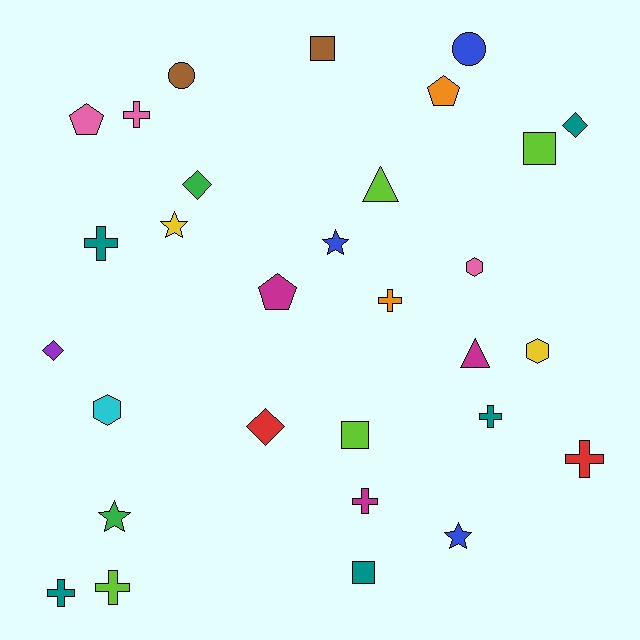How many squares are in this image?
There are 4 squares.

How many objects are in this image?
There are 30 objects.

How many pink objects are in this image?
There are 3 pink objects.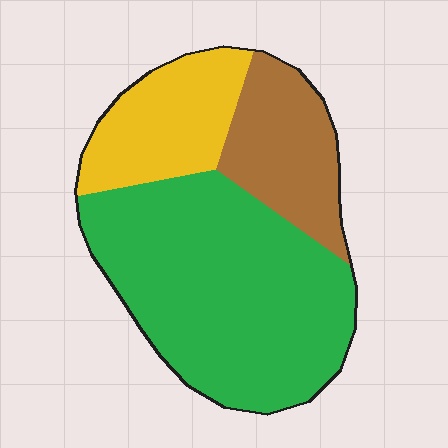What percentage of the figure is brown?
Brown covers roughly 20% of the figure.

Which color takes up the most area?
Green, at roughly 60%.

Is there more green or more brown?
Green.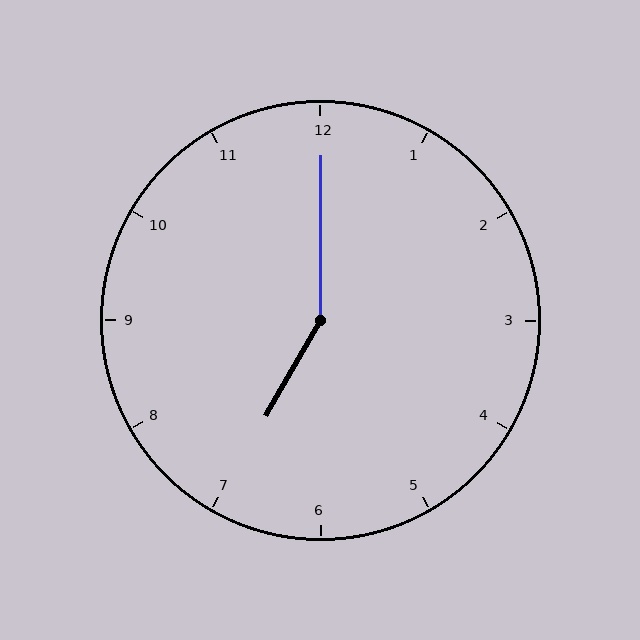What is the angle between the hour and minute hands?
Approximately 150 degrees.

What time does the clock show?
7:00.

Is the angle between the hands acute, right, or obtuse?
It is obtuse.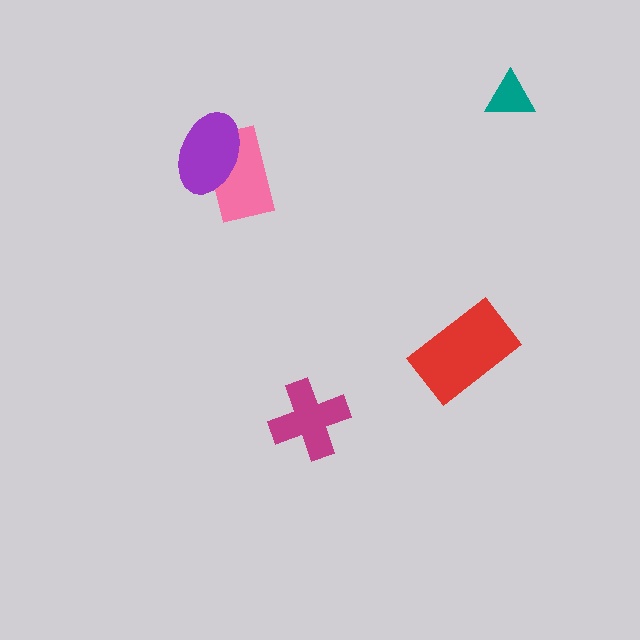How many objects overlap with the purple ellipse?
1 object overlaps with the purple ellipse.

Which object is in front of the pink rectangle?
The purple ellipse is in front of the pink rectangle.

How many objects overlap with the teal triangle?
0 objects overlap with the teal triangle.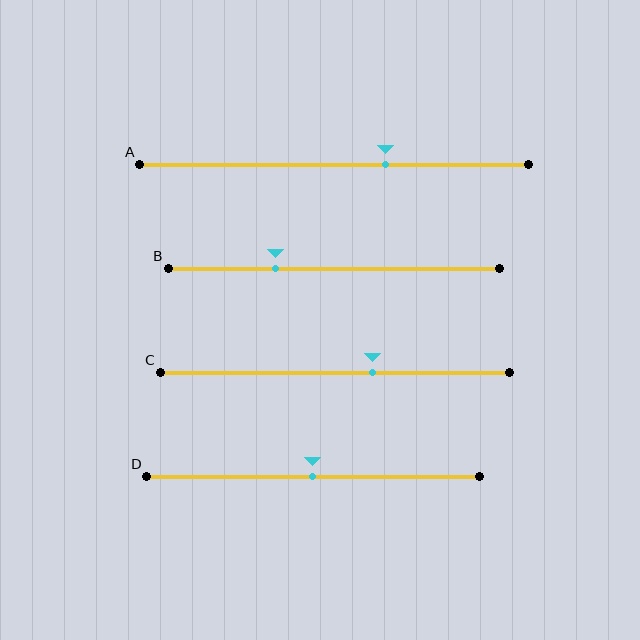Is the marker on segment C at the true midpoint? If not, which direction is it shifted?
No, the marker on segment C is shifted to the right by about 11% of the segment length.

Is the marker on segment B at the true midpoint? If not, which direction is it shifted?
No, the marker on segment B is shifted to the left by about 18% of the segment length.